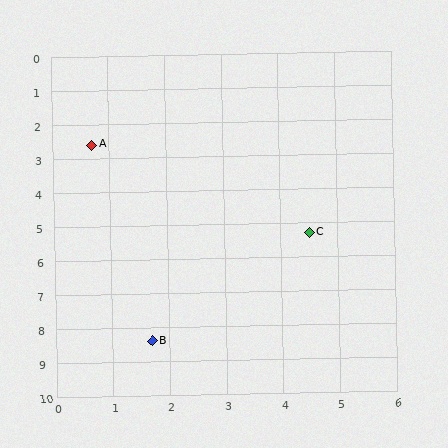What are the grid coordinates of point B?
Point B is at approximately (1.7, 8.4).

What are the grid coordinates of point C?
Point C is at approximately (4.5, 5.3).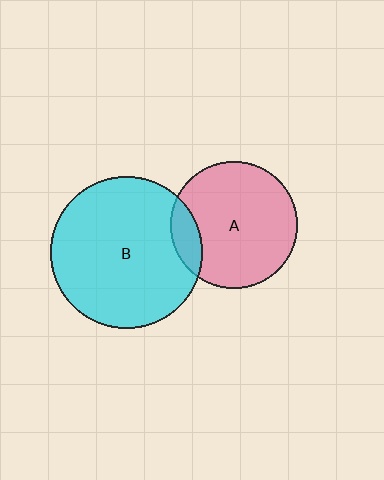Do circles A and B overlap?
Yes.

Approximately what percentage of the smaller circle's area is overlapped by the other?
Approximately 15%.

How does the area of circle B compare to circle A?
Approximately 1.4 times.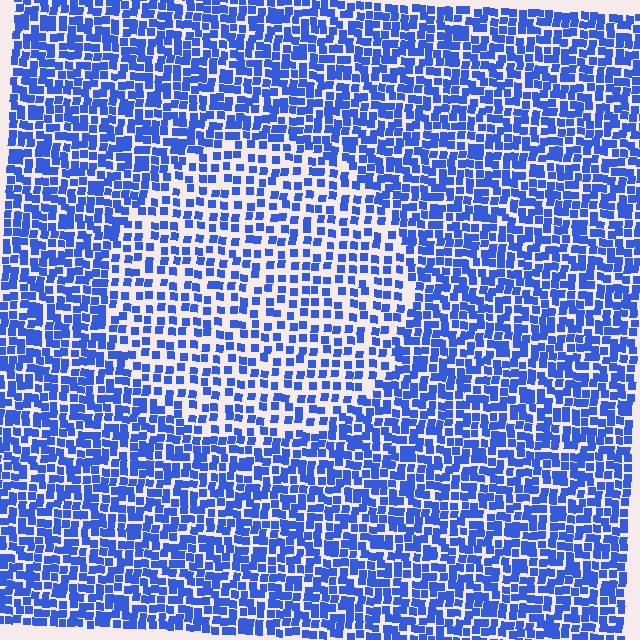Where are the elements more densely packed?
The elements are more densely packed outside the circle boundary.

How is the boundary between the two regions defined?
The boundary is defined by a change in element density (approximately 1.8x ratio). All elements are the same color, size, and shape.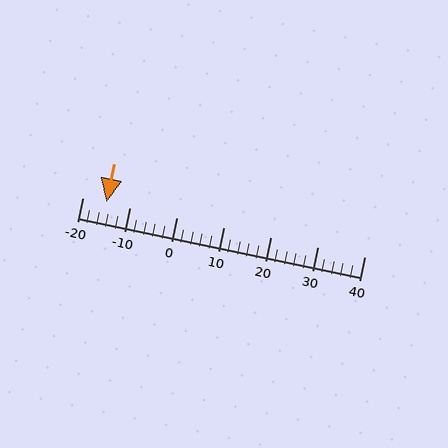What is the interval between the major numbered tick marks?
The major tick marks are spaced 10 units apart.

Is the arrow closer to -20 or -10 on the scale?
The arrow is closer to -10.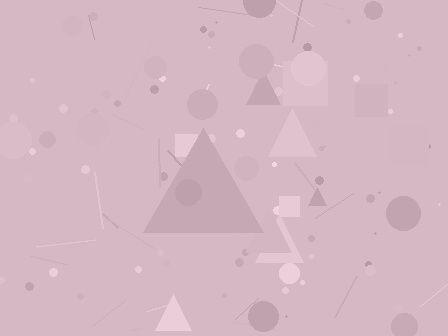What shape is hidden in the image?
A triangle is hidden in the image.